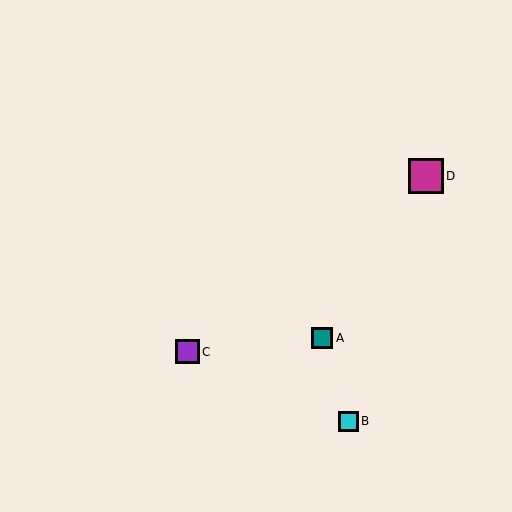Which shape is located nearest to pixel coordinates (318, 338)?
The teal square (labeled A) at (322, 338) is nearest to that location.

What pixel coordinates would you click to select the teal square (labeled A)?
Click at (322, 338) to select the teal square A.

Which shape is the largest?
The magenta square (labeled D) is the largest.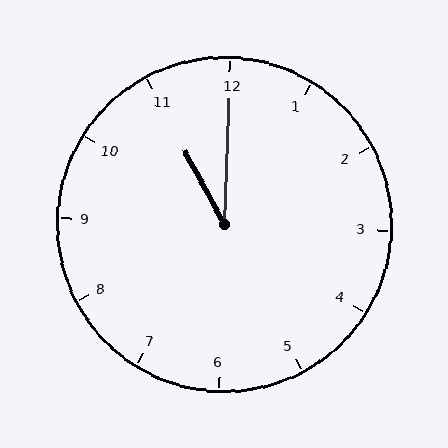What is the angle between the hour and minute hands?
Approximately 30 degrees.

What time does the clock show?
11:00.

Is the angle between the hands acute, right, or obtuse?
It is acute.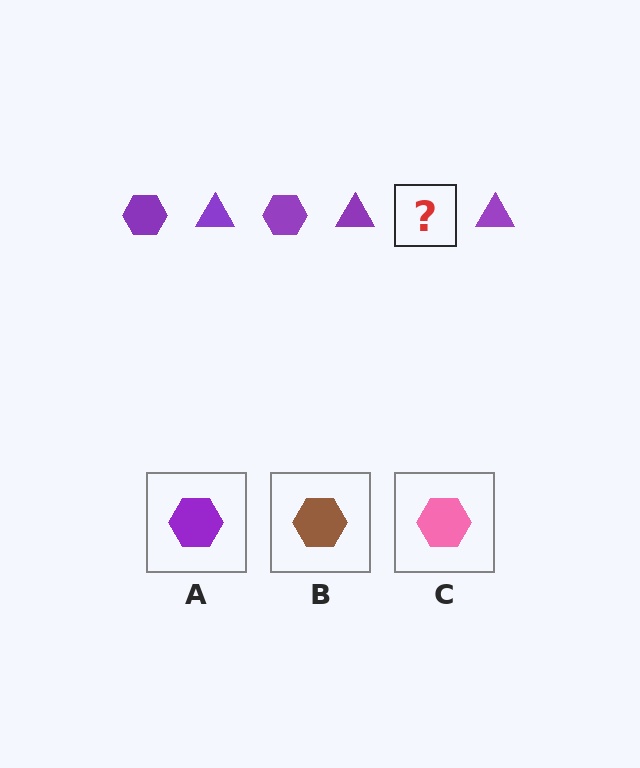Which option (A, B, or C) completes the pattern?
A.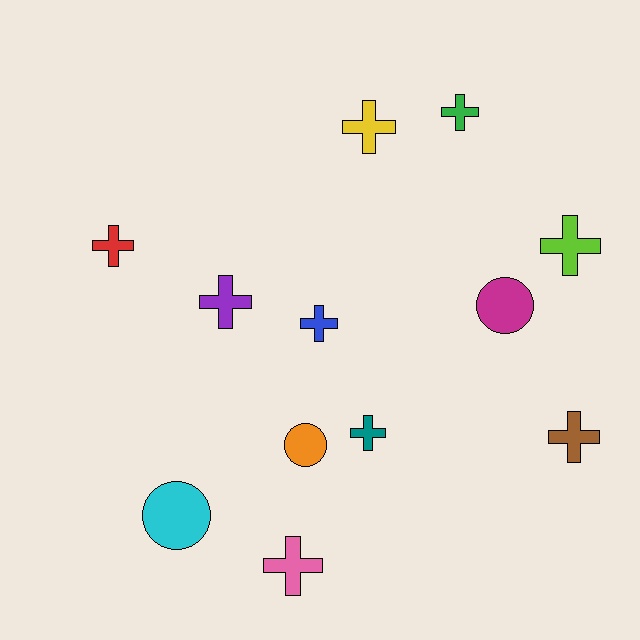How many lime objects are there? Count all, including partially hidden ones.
There is 1 lime object.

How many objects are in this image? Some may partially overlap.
There are 12 objects.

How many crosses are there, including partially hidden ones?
There are 9 crosses.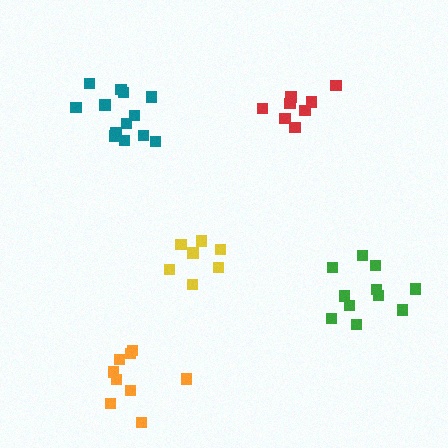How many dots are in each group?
Group 1: 7 dots, Group 2: 8 dots, Group 3: 9 dots, Group 4: 13 dots, Group 5: 11 dots (48 total).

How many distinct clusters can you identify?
There are 5 distinct clusters.